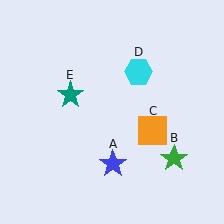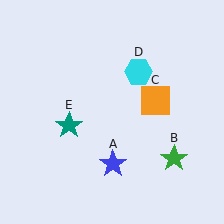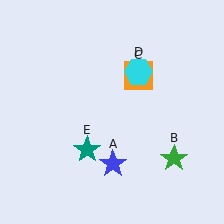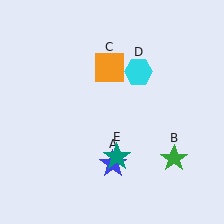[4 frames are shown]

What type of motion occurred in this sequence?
The orange square (object C), teal star (object E) rotated counterclockwise around the center of the scene.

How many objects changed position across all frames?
2 objects changed position: orange square (object C), teal star (object E).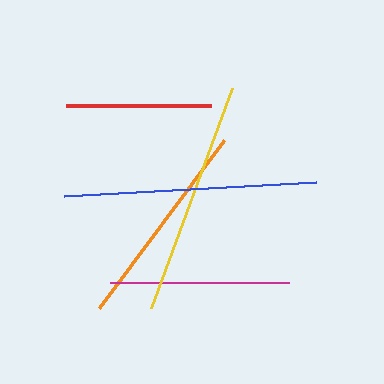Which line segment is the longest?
The blue line is the longest at approximately 253 pixels.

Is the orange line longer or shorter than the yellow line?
The yellow line is longer than the orange line.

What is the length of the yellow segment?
The yellow segment is approximately 235 pixels long.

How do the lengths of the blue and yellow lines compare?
The blue and yellow lines are approximately the same length.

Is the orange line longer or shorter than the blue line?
The blue line is longer than the orange line.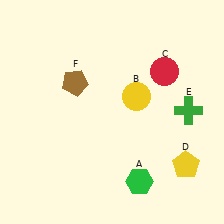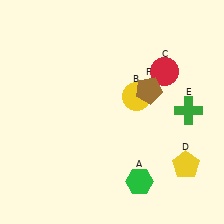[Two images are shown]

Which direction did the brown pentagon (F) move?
The brown pentagon (F) moved right.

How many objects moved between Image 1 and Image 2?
1 object moved between the two images.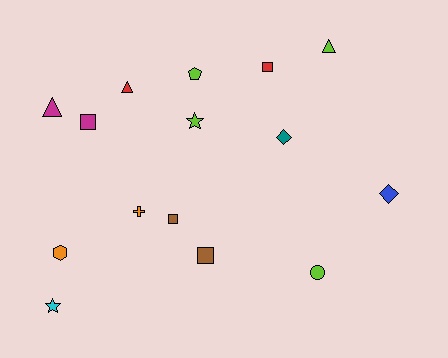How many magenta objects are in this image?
There are 2 magenta objects.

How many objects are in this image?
There are 15 objects.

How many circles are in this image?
There is 1 circle.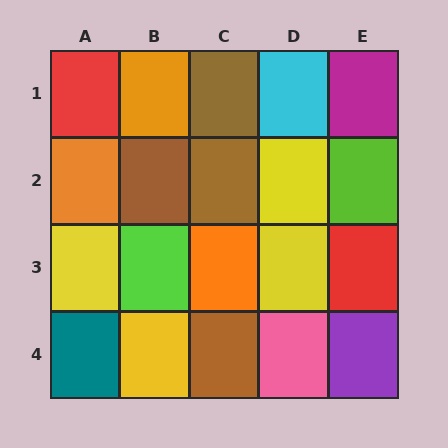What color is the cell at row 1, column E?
Magenta.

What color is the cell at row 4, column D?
Pink.